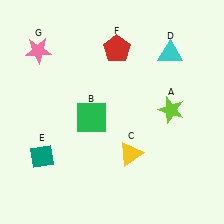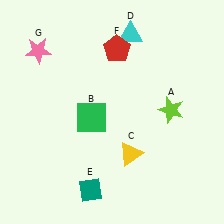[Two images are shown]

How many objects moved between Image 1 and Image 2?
2 objects moved between the two images.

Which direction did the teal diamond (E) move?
The teal diamond (E) moved right.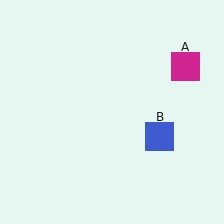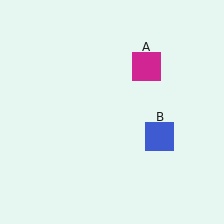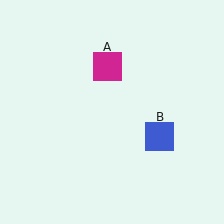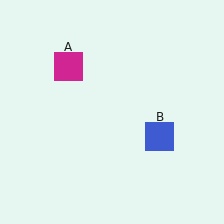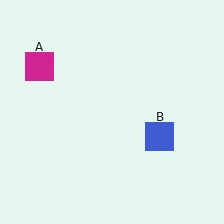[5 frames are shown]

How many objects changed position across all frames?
1 object changed position: magenta square (object A).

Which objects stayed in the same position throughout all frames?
Blue square (object B) remained stationary.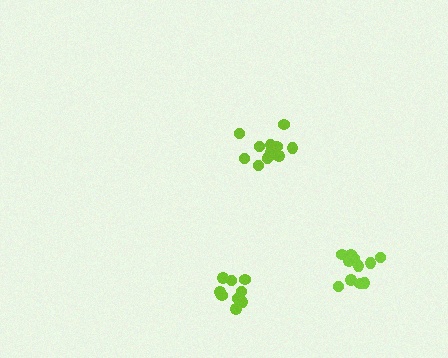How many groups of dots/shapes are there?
There are 3 groups.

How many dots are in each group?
Group 1: 12 dots, Group 2: 9 dots, Group 3: 12 dots (33 total).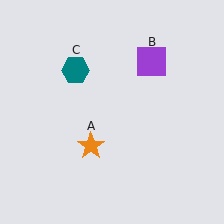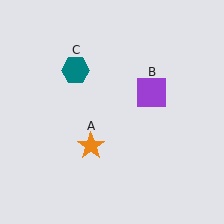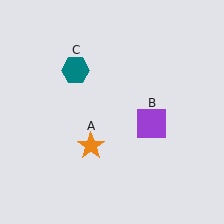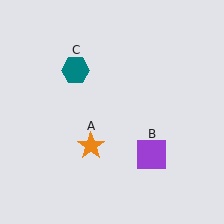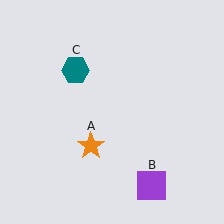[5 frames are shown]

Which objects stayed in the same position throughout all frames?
Orange star (object A) and teal hexagon (object C) remained stationary.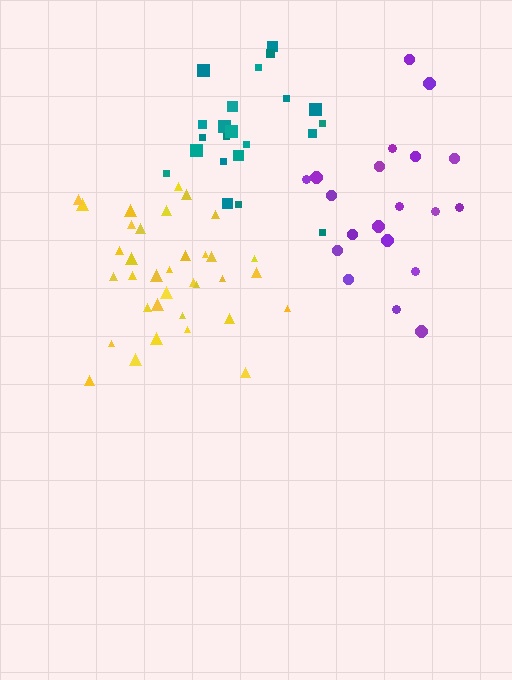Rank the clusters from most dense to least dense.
yellow, teal, purple.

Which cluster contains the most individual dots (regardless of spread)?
Yellow (35).